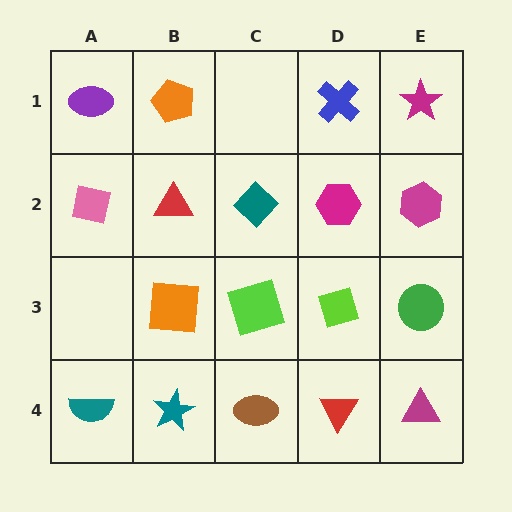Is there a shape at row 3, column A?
No, that cell is empty.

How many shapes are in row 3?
4 shapes.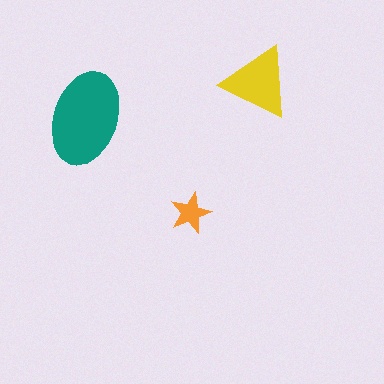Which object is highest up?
The yellow triangle is topmost.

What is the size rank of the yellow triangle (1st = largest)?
2nd.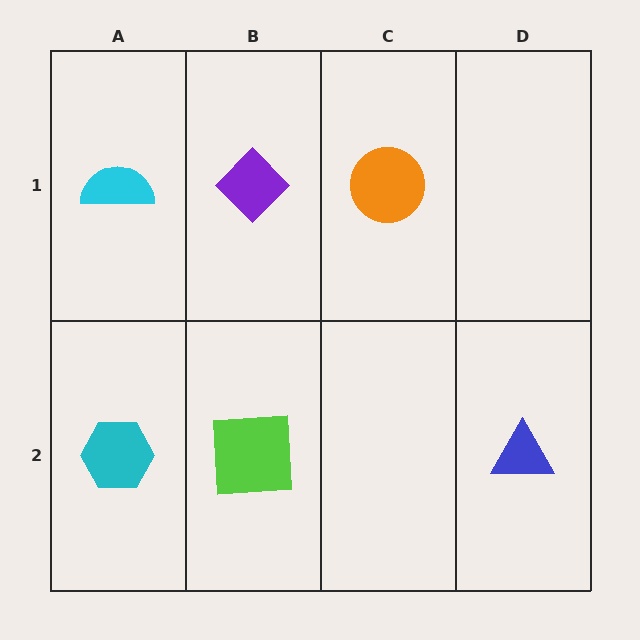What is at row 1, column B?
A purple diamond.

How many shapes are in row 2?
3 shapes.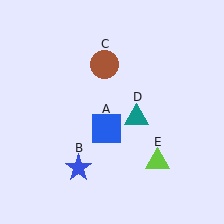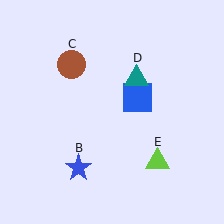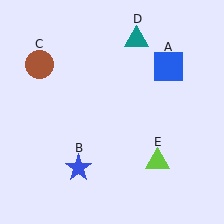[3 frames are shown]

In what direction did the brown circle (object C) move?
The brown circle (object C) moved left.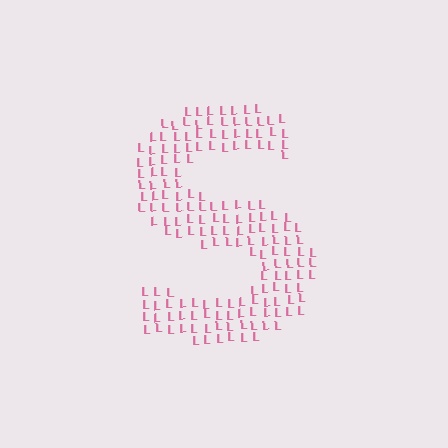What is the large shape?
The large shape is the letter S.